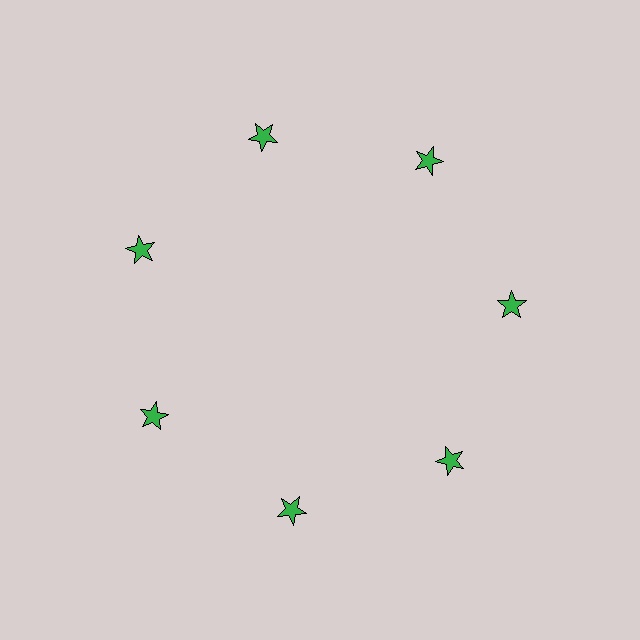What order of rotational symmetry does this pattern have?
This pattern has 7-fold rotational symmetry.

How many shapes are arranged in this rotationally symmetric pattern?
There are 7 shapes, arranged in 7 groups of 1.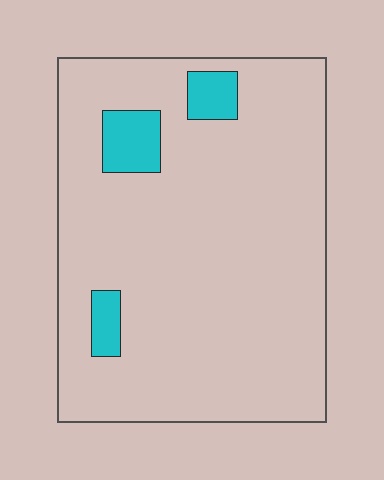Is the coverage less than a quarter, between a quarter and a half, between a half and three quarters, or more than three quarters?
Less than a quarter.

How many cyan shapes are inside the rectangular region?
3.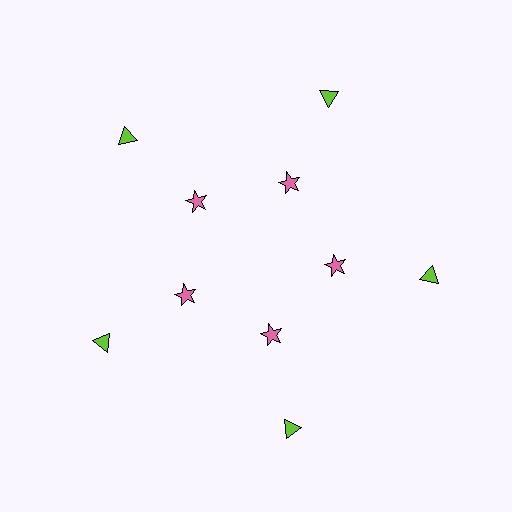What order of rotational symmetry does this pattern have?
This pattern has 5-fold rotational symmetry.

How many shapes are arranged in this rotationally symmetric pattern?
There are 10 shapes, arranged in 5 groups of 2.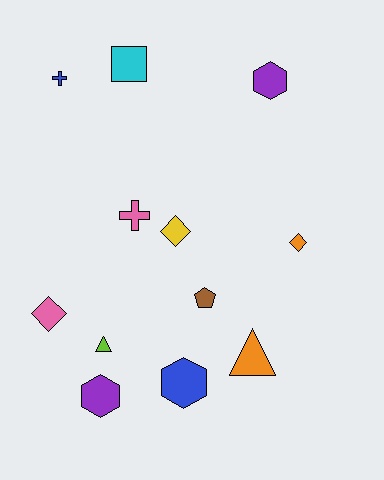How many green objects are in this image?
There are no green objects.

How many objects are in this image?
There are 12 objects.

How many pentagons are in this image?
There is 1 pentagon.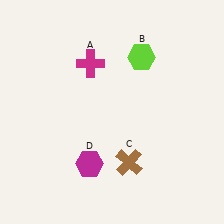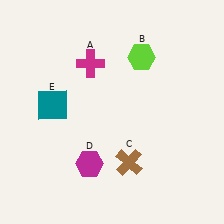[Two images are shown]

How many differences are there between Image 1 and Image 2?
There is 1 difference between the two images.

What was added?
A teal square (E) was added in Image 2.